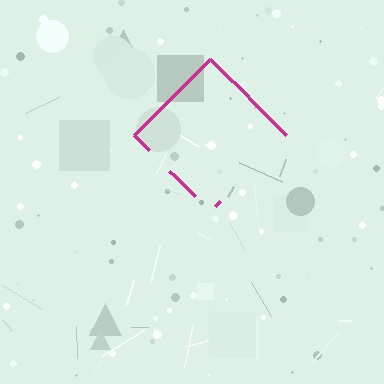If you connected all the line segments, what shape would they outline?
They would outline a diamond.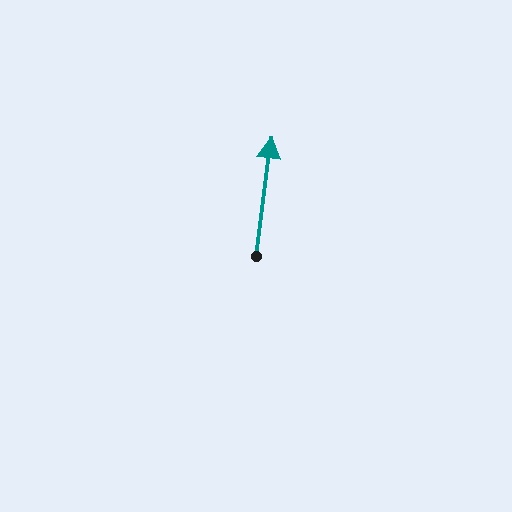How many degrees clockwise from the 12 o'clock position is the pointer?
Approximately 7 degrees.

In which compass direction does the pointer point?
North.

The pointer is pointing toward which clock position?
Roughly 12 o'clock.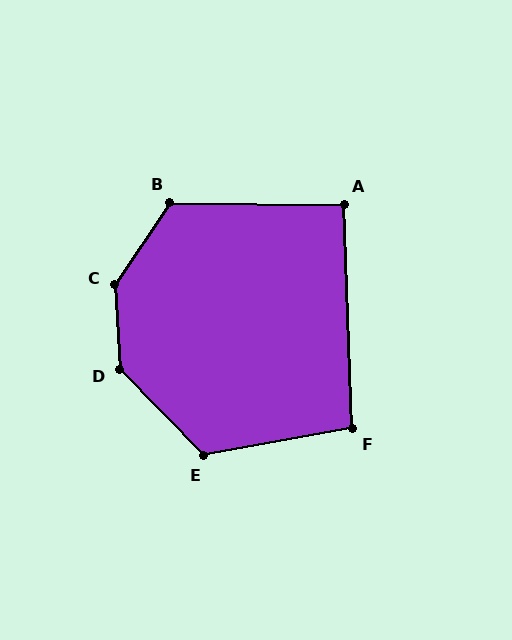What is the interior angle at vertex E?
Approximately 124 degrees (obtuse).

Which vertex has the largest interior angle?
C, at approximately 143 degrees.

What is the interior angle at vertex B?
Approximately 123 degrees (obtuse).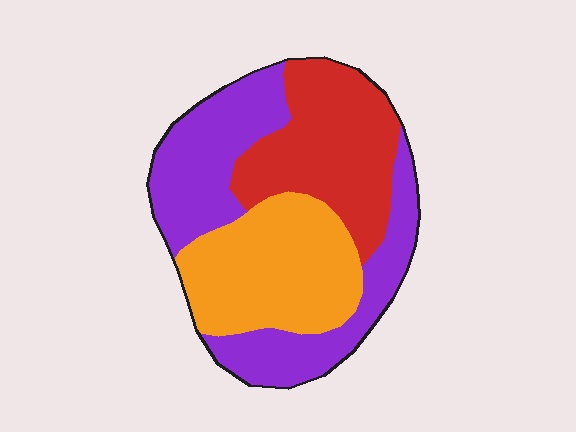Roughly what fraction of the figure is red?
Red takes up between a quarter and a half of the figure.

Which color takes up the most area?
Purple, at roughly 40%.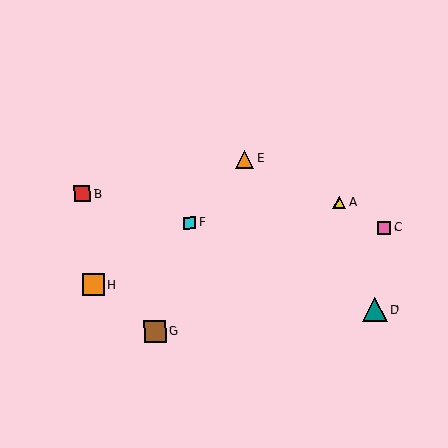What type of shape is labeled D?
Shape D is a teal triangle.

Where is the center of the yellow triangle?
The center of the yellow triangle is at (339, 203).